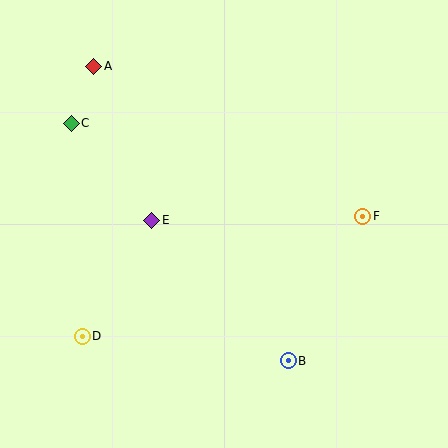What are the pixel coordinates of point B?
Point B is at (288, 361).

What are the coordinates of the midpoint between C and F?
The midpoint between C and F is at (217, 170).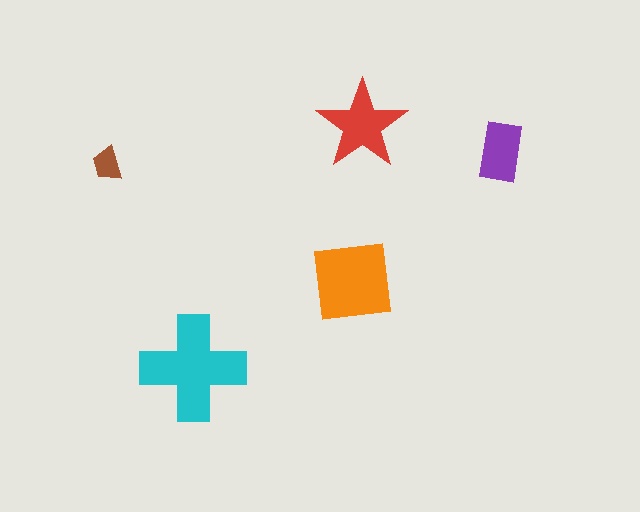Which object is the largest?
The cyan cross.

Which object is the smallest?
The brown trapezoid.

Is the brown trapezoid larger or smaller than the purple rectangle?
Smaller.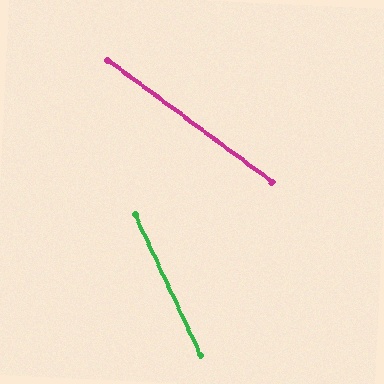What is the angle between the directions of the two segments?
Approximately 29 degrees.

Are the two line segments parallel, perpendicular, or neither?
Neither parallel nor perpendicular — they differ by about 29°.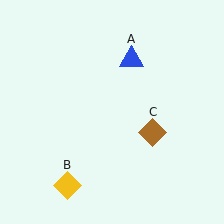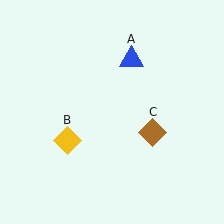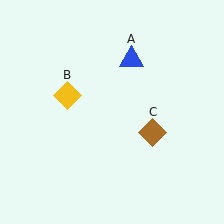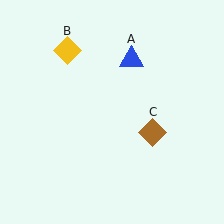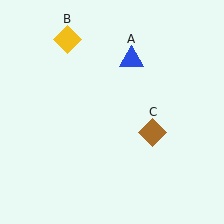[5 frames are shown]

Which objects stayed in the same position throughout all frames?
Blue triangle (object A) and brown diamond (object C) remained stationary.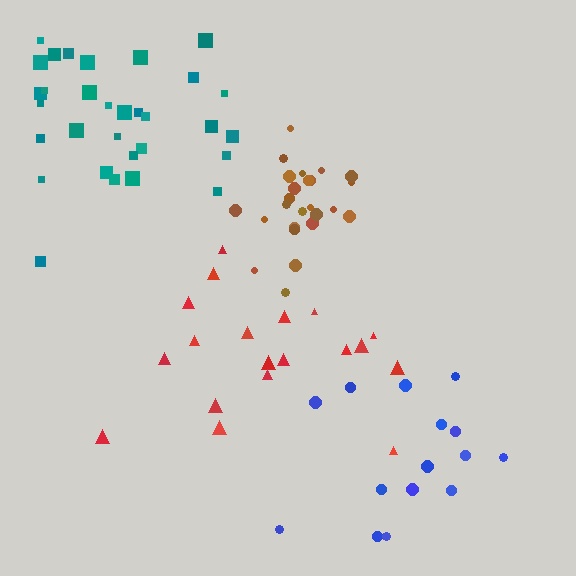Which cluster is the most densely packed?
Brown.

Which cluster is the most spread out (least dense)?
Blue.